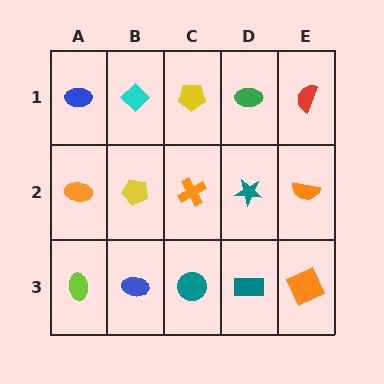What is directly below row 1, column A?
An orange ellipse.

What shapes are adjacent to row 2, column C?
A yellow pentagon (row 1, column C), a teal circle (row 3, column C), a yellow pentagon (row 2, column B), a teal star (row 2, column D).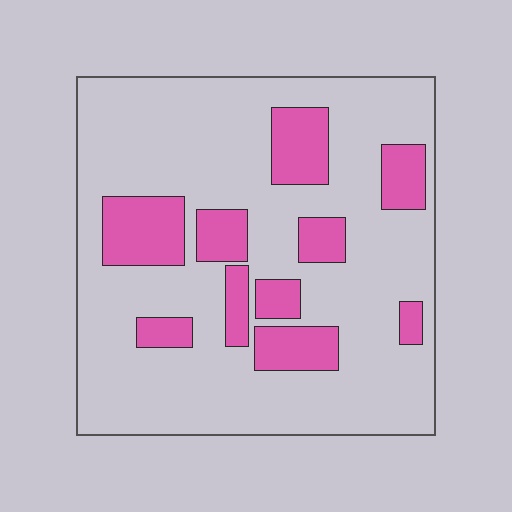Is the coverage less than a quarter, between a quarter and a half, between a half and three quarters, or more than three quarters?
Less than a quarter.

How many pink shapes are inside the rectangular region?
10.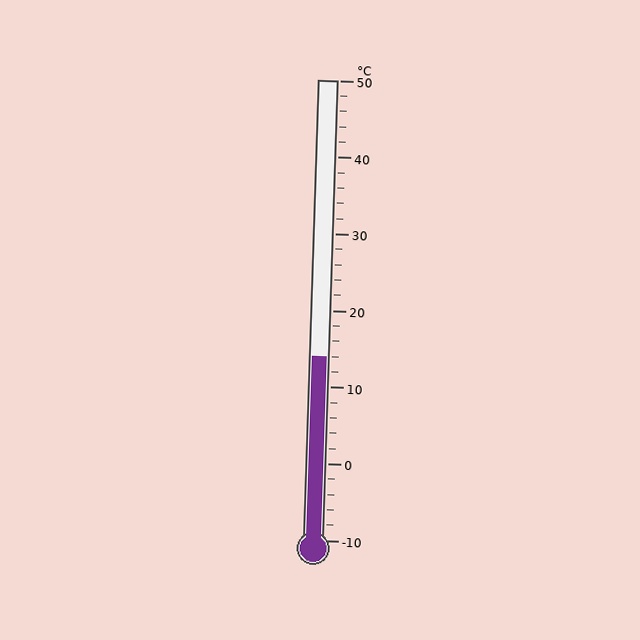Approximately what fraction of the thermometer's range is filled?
The thermometer is filled to approximately 40% of its range.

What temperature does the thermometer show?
The thermometer shows approximately 14°C.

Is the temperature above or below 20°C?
The temperature is below 20°C.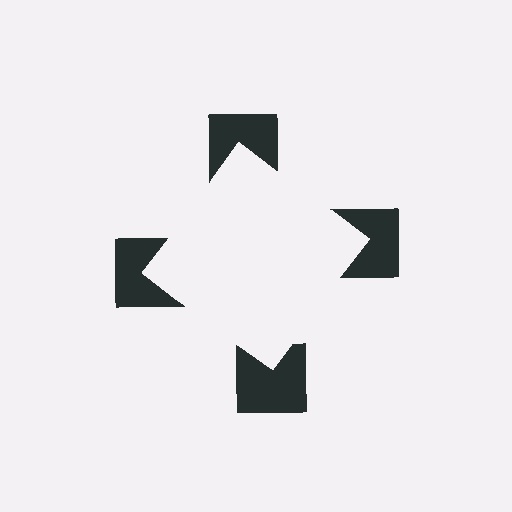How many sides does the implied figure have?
4 sides.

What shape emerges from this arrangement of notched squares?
An illusory square — its edges are inferred from the aligned wedge cuts in the notched squares, not physically drawn.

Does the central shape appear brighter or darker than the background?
It typically appears slightly brighter than the background, even though no actual brightness change is drawn.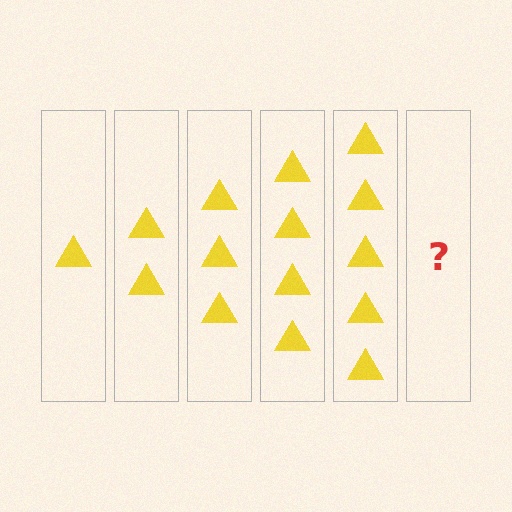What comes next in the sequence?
The next element should be 6 triangles.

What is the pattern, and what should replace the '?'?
The pattern is that each step adds one more triangle. The '?' should be 6 triangles.